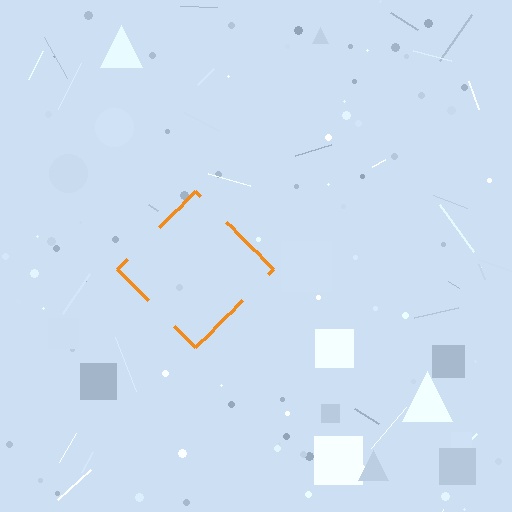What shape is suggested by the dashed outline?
The dashed outline suggests a diamond.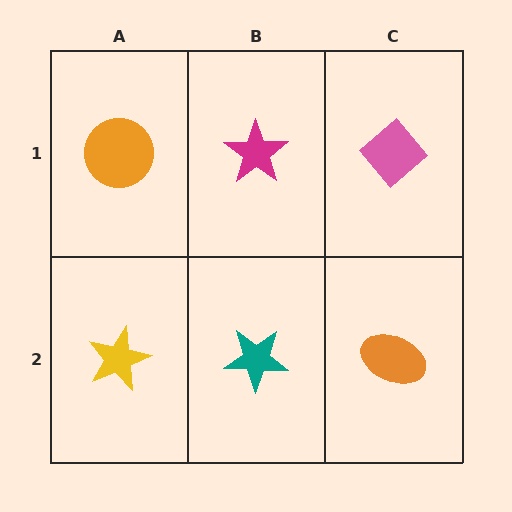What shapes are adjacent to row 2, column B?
A magenta star (row 1, column B), a yellow star (row 2, column A), an orange ellipse (row 2, column C).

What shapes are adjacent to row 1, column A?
A yellow star (row 2, column A), a magenta star (row 1, column B).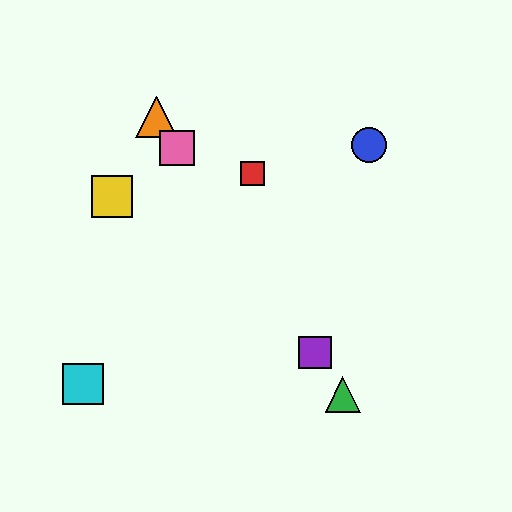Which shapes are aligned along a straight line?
The green triangle, the purple square, the orange triangle, the pink square are aligned along a straight line.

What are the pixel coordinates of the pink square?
The pink square is at (177, 148).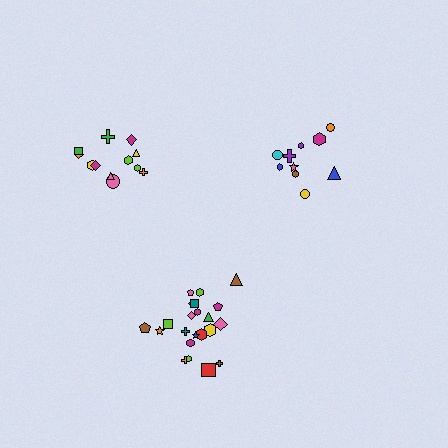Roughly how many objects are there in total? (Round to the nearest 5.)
Roughly 45 objects in total.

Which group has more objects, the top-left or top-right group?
The top-left group.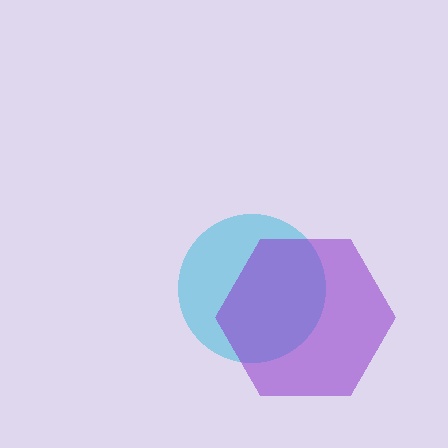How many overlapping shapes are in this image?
There are 2 overlapping shapes in the image.